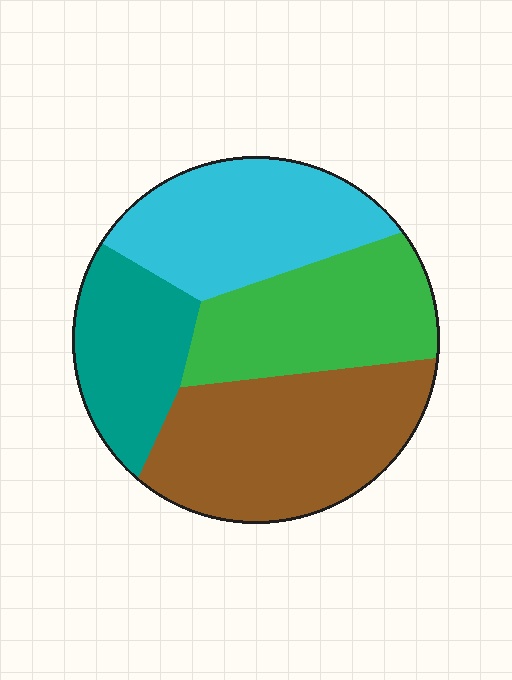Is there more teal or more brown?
Brown.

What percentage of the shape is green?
Green takes up between a sixth and a third of the shape.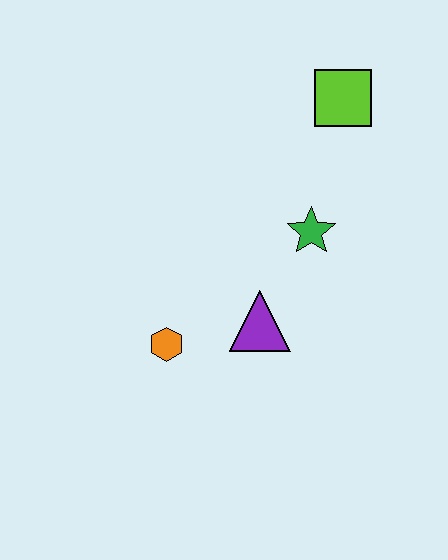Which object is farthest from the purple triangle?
The lime square is farthest from the purple triangle.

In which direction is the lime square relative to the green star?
The lime square is above the green star.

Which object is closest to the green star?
The purple triangle is closest to the green star.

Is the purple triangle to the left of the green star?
Yes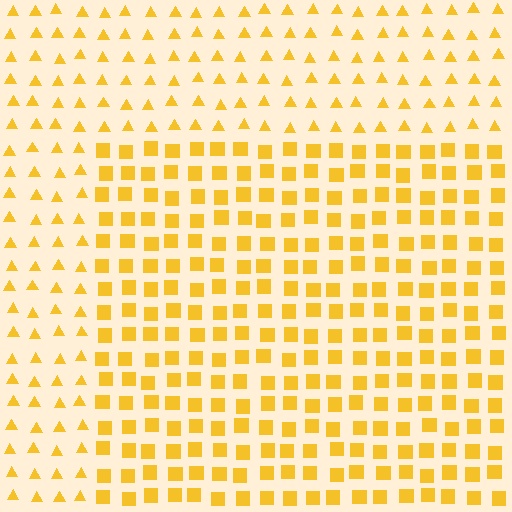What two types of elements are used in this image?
The image uses squares inside the rectangle region and triangles outside it.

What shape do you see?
I see a rectangle.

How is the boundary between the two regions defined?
The boundary is defined by a change in element shape: squares inside vs. triangles outside. All elements share the same color and spacing.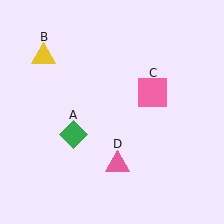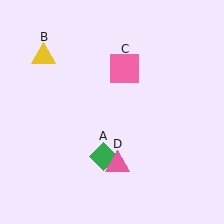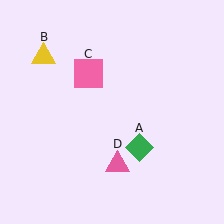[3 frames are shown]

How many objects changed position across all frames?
2 objects changed position: green diamond (object A), pink square (object C).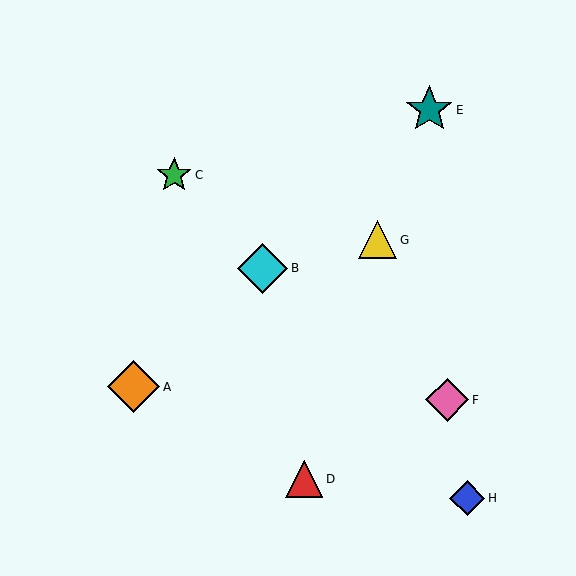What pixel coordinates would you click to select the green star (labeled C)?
Click at (174, 175) to select the green star C.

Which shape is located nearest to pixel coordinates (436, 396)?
The pink diamond (labeled F) at (447, 400) is nearest to that location.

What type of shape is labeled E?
Shape E is a teal star.